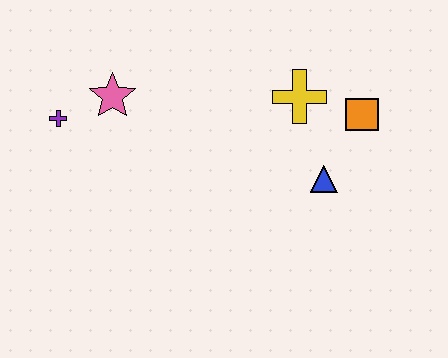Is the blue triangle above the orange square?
No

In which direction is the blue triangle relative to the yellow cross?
The blue triangle is below the yellow cross.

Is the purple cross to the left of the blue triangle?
Yes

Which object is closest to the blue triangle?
The orange square is closest to the blue triangle.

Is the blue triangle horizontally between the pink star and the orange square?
Yes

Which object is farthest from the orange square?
The purple cross is farthest from the orange square.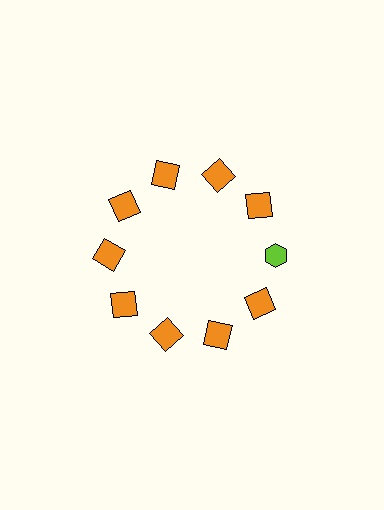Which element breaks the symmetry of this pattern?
The lime hexagon at roughly the 3 o'clock position breaks the symmetry. All other shapes are orange squares.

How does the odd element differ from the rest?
It differs in both color (lime instead of orange) and shape (hexagon instead of square).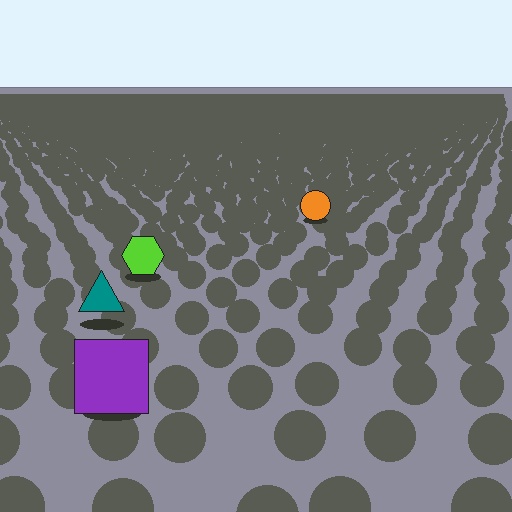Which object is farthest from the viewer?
The orange circle is farthest from the viewer. It appears smaller and the ground texture around it is denser.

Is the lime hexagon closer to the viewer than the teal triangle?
No. The teal triangle is closer — you can tell from the texture gradient: the ground texture is coarser near it.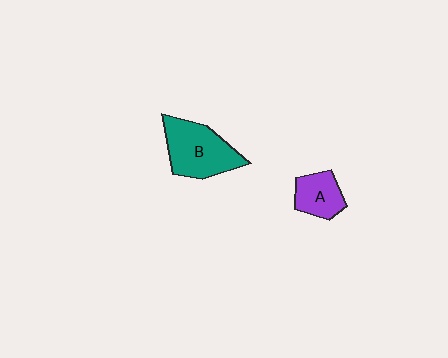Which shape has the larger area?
Shape B (teal).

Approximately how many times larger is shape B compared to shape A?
Approximately 1.8 times.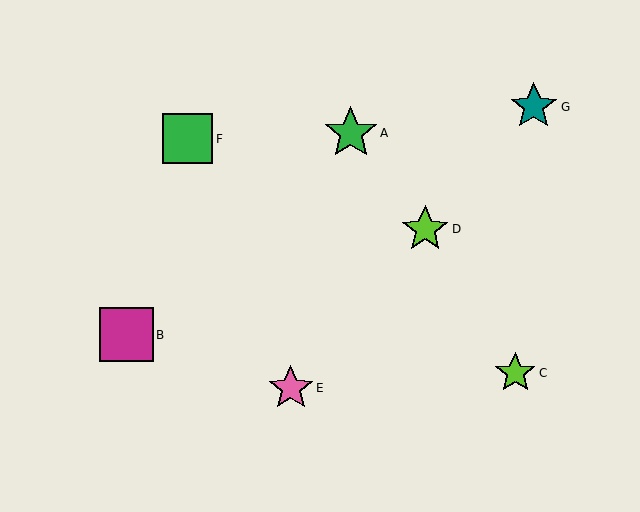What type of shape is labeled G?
Shape G is a teal star.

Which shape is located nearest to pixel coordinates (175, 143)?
The green square (labeled F) at (188, 139) is nearest to that location.